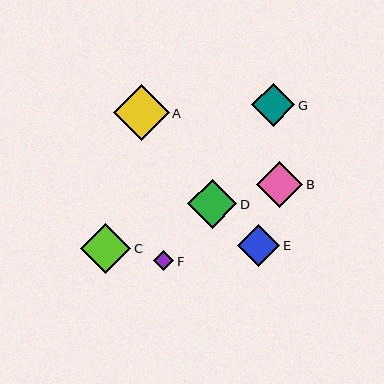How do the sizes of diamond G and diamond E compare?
Diamond G and diamond E are approximately the same size.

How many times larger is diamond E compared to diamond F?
Diamond E is approximately 2.1 times the size of diamond F.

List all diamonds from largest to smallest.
From largest to smallest: A, C, D, B, G, E, F.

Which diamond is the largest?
Diamond A is the largest with a size of approximately 56 pixels.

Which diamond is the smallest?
Diamond F is the smallest with a size of approximately 20 pixels.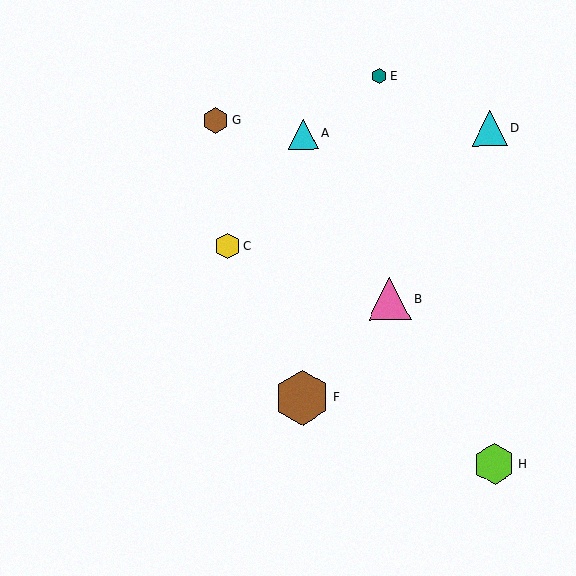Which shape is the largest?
The brown hexagon (labeled F) is the largest.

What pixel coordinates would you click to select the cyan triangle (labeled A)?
Click at (304, 134) to select the cyan triangle A.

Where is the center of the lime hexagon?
The center of the lime hexagon is at (494, 464).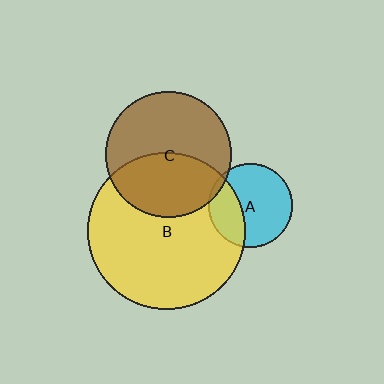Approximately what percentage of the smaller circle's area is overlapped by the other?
Approximately 30%.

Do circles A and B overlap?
Yes.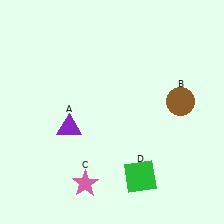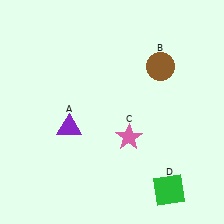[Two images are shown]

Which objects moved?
The objects that moved are: the brown circle (B), the pink star (C), the green square (D).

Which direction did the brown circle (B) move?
The brown circle (B) moved up.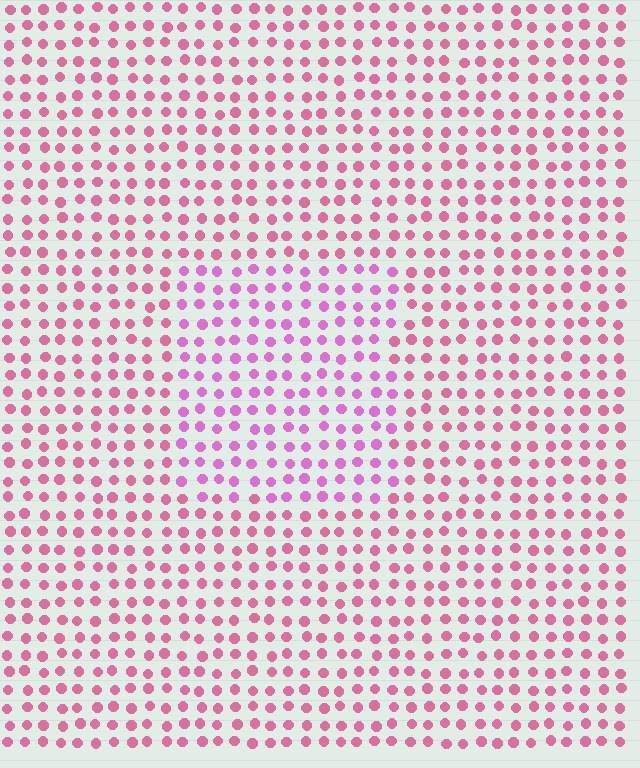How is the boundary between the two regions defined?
The boundary is defined purely by a slight shift in hue (about 27 degrees). Spacing, size, and orientation are identical on both sides.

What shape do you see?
I see a rectangle.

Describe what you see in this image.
The image is filled with small pink elements in a uniform arrangement. A rectangle-shaped region is visible where the elements are tinted to a slightly different hue, forming a subtle color boundary.